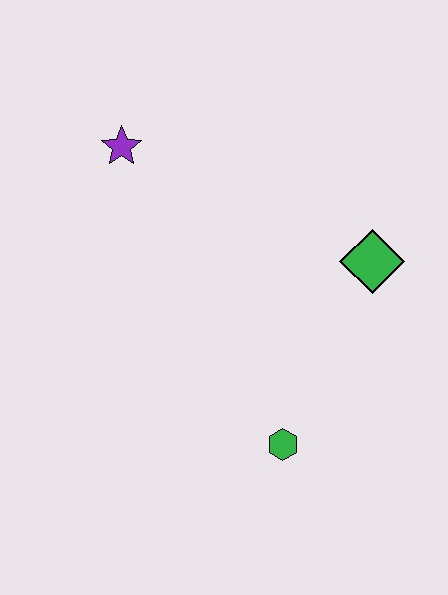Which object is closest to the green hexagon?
The green diamond is closest to the green hexagon.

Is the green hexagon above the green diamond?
No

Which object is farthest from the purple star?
The green hexagon is farthest from the purple star.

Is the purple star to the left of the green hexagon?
Yes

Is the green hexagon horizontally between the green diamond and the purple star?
Yes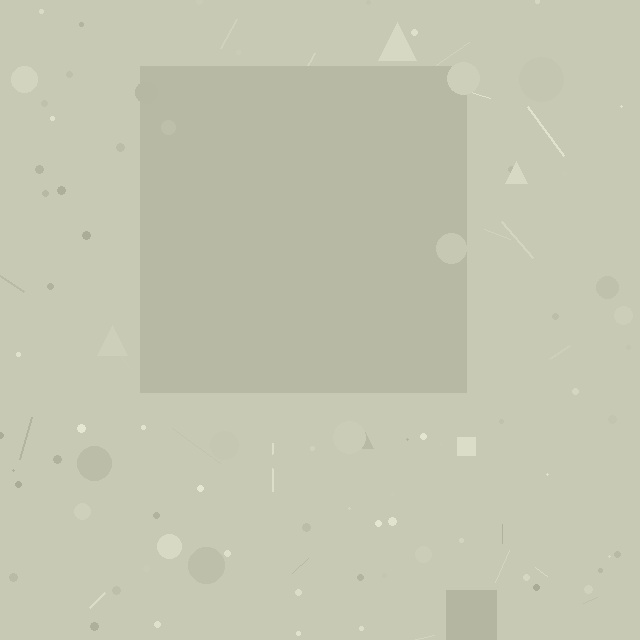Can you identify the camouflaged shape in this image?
The camouflaged shape is a square.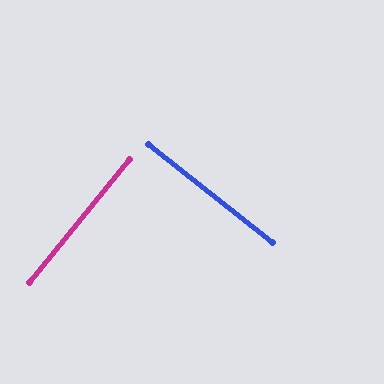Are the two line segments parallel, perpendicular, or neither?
Perpendicular — they meet at approximately 89°.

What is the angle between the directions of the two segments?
Approximately 89 degrees.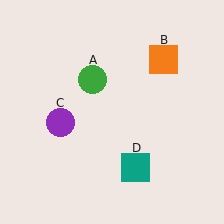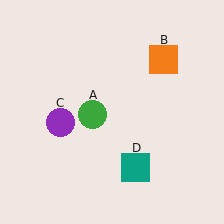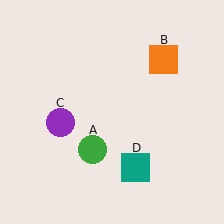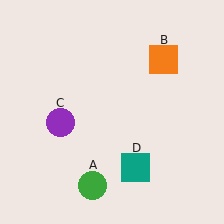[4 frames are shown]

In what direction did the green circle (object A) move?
The green circle (object A) moved down.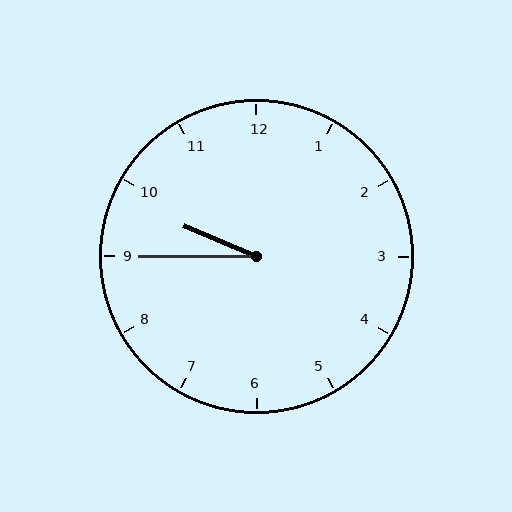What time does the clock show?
9:45.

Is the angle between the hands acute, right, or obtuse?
It is acute.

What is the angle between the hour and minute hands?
Approximately 22 degrees.